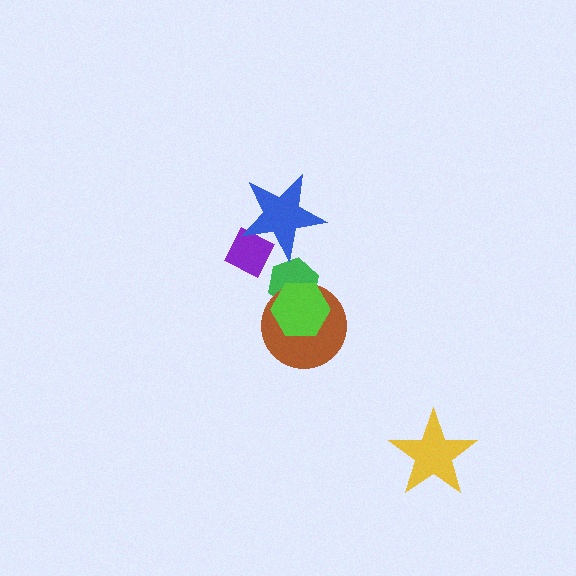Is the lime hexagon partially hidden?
No, no other shape covers it.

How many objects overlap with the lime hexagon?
2 objects overlap with the lime hexagon.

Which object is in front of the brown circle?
The lime hexagon is in front of the brown circle.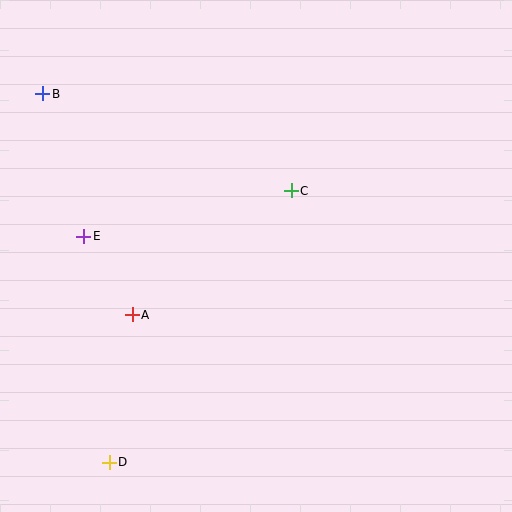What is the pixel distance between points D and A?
The distance between D and A is 149 pixels.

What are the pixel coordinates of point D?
Point D is at (109, 462).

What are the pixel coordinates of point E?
Point E is at (84, 236).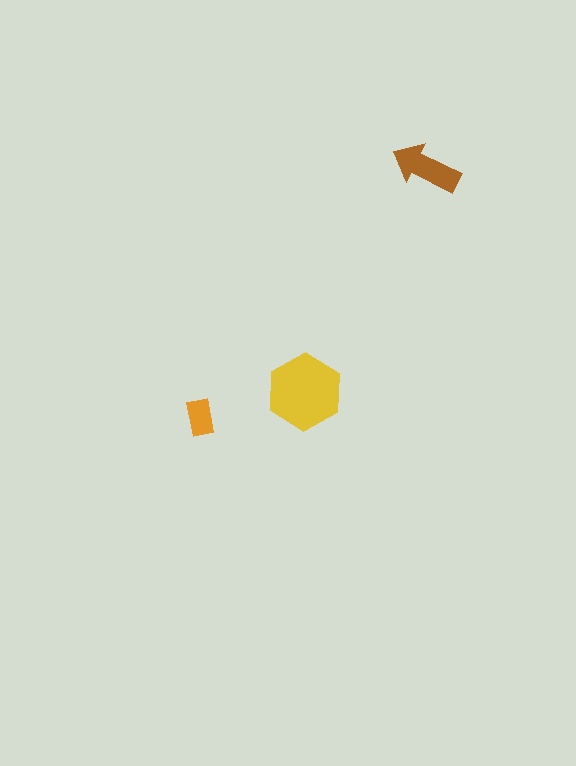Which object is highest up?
The brown arrow is topmost.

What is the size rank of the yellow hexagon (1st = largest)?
1st.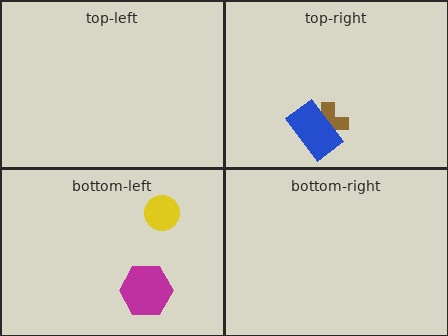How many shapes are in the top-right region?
2.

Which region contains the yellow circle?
The bottom-left region.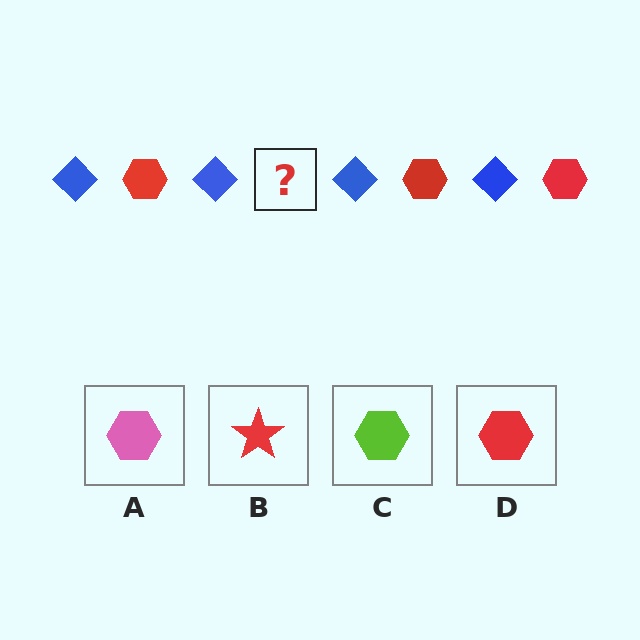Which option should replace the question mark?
Option D.